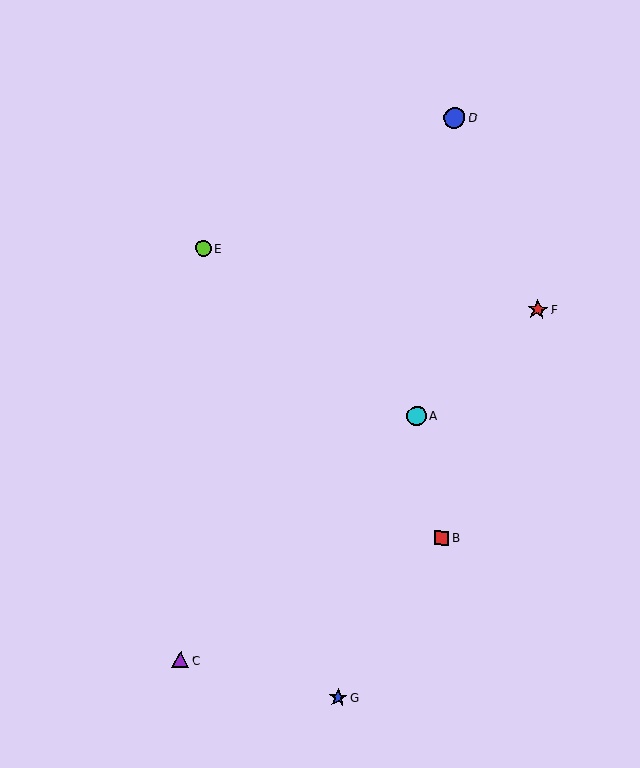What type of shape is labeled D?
Shape D is a blue circle.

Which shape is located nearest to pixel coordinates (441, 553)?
The red square (labeled B) at (442, 538) is nearest to that location.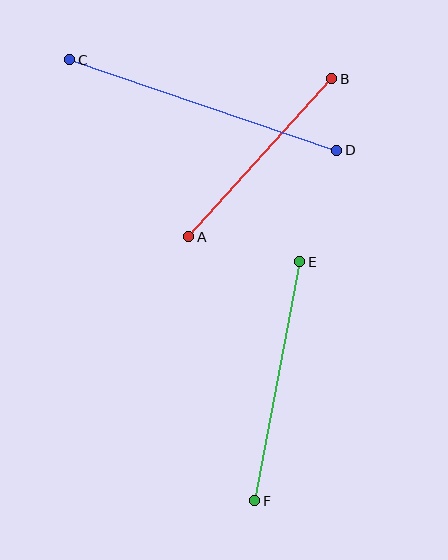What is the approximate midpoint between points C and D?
The midpoint is at approximately (203, 105) pixels.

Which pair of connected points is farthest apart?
Points C and D are farthest apart.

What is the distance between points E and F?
The distance is approximately 243 pixels.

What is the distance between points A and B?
The distance is approximately 213 pixels.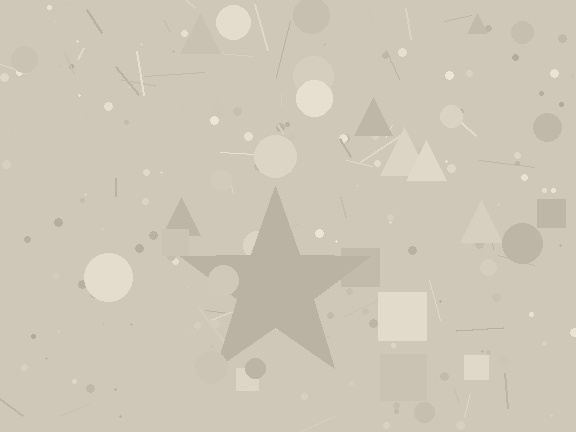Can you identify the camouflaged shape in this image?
The camouflaged shape is a star.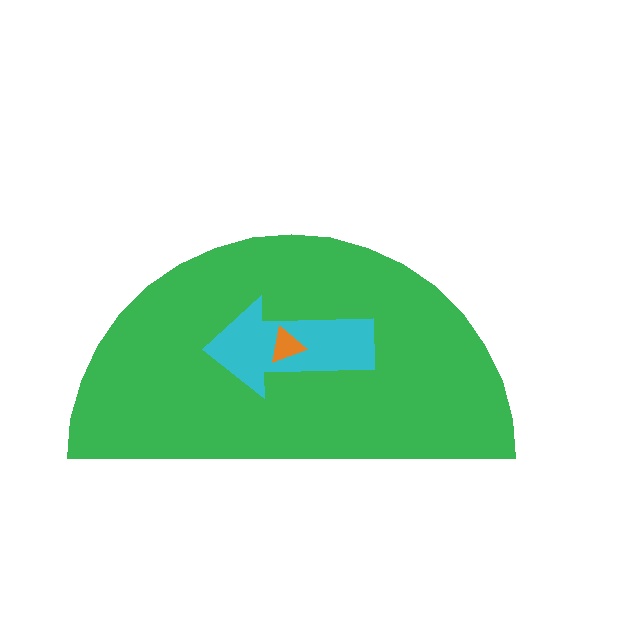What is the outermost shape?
The green semicircle.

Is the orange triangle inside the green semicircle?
Yes.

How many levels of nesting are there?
3.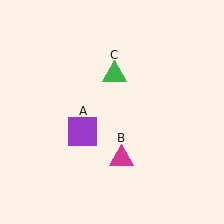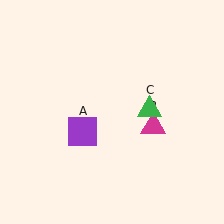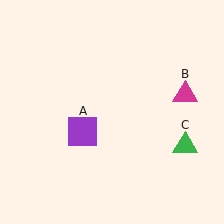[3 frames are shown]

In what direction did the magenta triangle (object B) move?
The magenta triangle (object B) moved up and to the right.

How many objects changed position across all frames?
2 objects changed position: magenta triangle (object B), green triangle (object C).